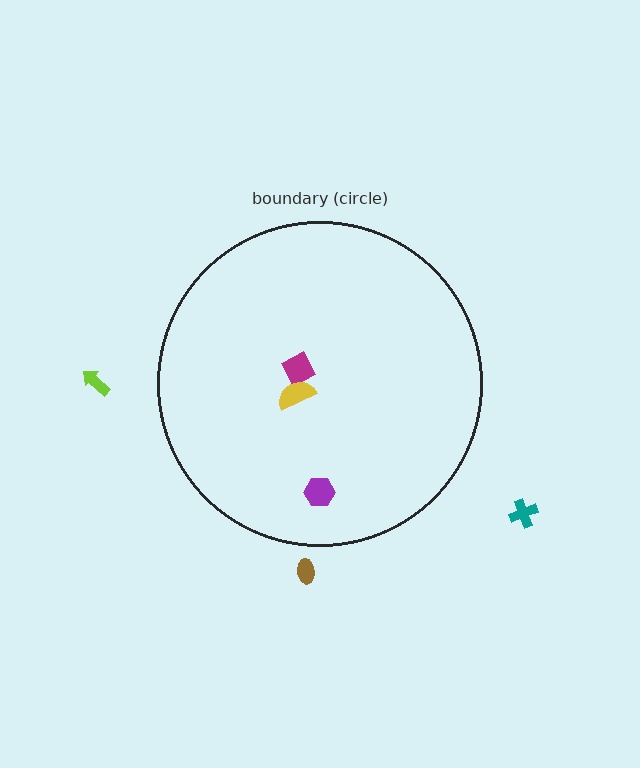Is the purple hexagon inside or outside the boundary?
Inside.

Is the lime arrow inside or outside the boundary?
Outside.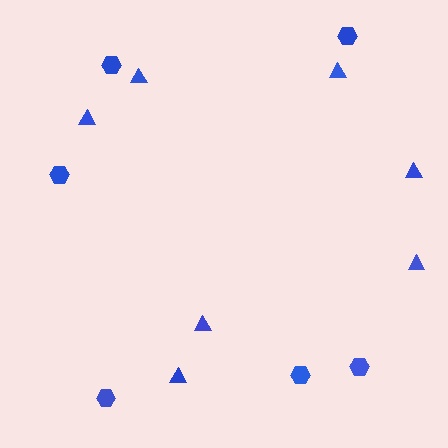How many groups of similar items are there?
There are 2 groups: one group of hexagons (6) and one group of triangles (7).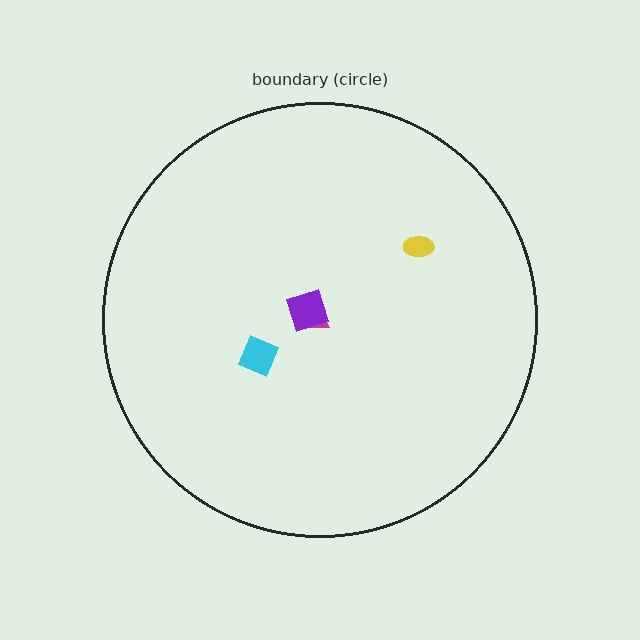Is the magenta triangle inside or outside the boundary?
Inside.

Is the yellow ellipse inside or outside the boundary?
Inside.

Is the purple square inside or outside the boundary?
Inside.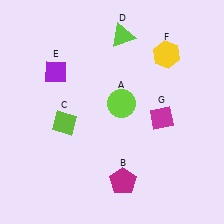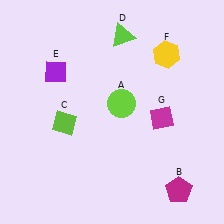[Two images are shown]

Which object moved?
The magenta pentagon (B) moved right.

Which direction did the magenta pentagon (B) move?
The magenta pentagon (B) moved right.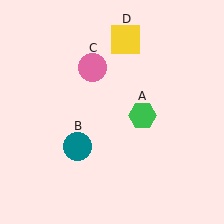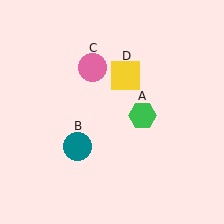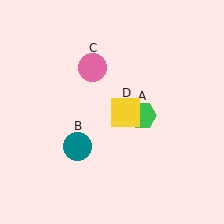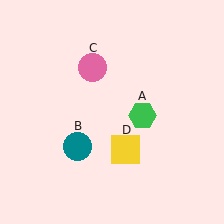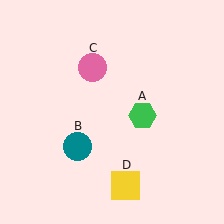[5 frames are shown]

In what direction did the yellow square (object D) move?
The yellow square (object D) moved down.